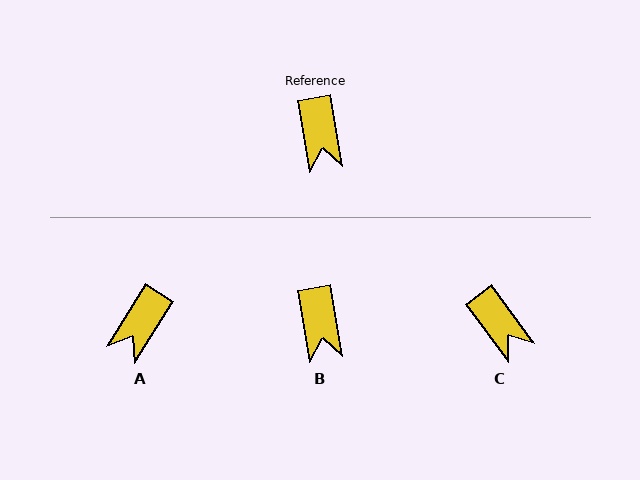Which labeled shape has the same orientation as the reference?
B.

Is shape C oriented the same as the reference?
No, it is off by about 27 degrees.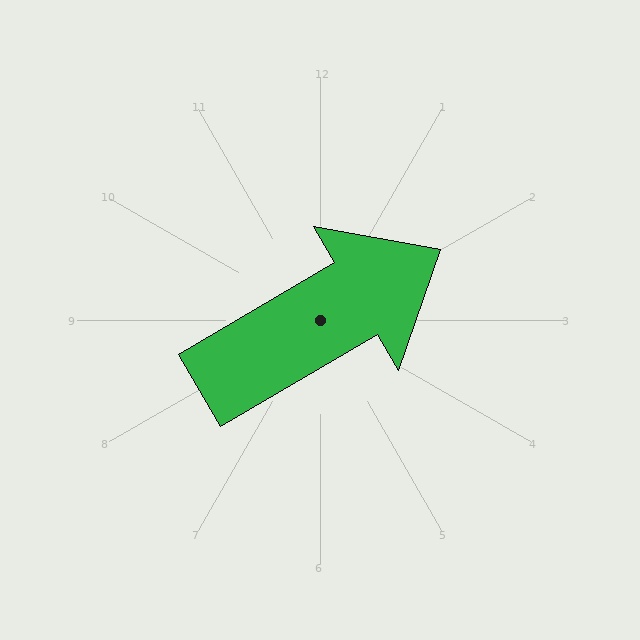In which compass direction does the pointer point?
Northeast.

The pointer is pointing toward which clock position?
Roughly 2 o'clock.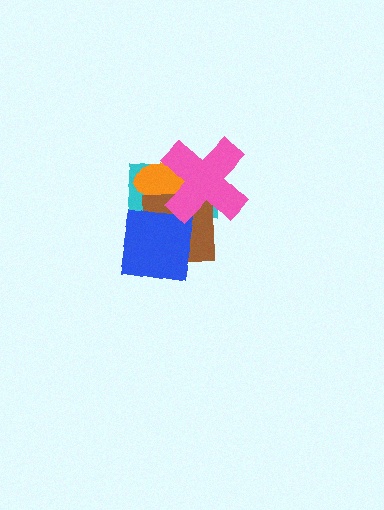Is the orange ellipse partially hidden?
Yes, it is partially covered by another shape.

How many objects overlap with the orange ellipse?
4 objects overlap with the orange ellipse.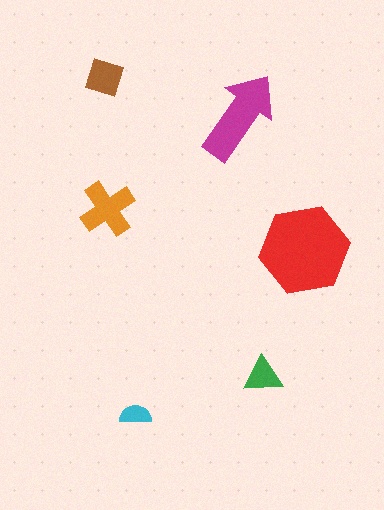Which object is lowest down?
The cyan semicircle is bottommost.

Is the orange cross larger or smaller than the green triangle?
Larger.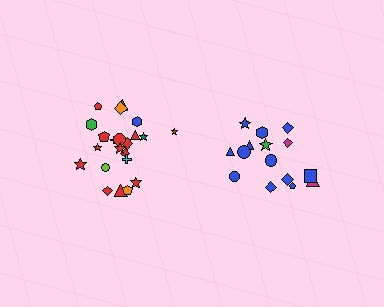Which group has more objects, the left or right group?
The left group.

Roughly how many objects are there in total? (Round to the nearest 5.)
Roughly 35 objects in total.